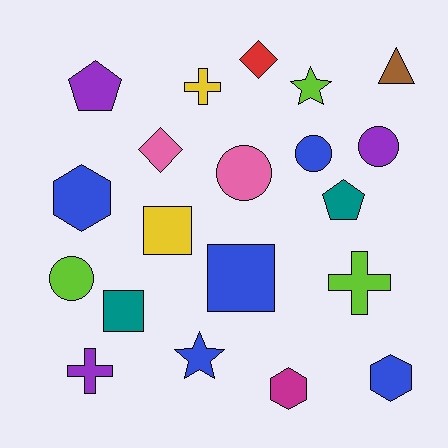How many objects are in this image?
There are 20 objects.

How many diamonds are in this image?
There are 2 diamonds.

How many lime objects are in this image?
There are 3 lime objects.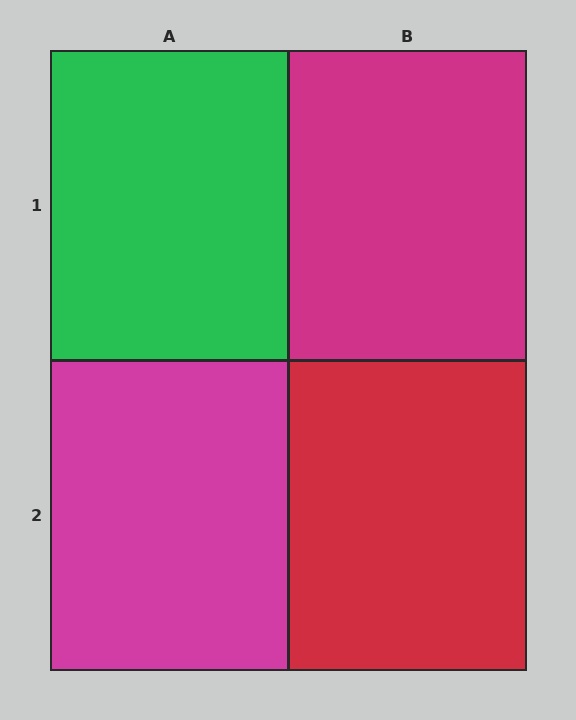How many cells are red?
1 cell is red.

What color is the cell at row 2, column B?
Red.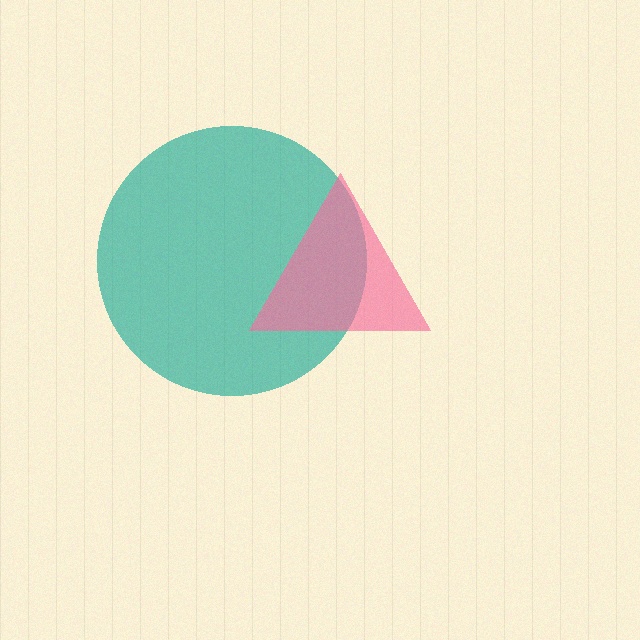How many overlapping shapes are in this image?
There are 2 overlapping shapes in the image.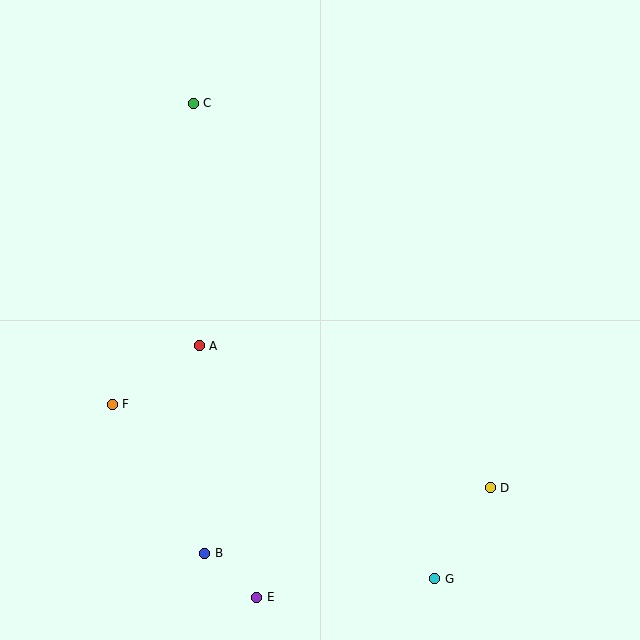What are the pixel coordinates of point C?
Point C is at (193, 103).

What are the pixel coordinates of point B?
Point B is at (205, 553).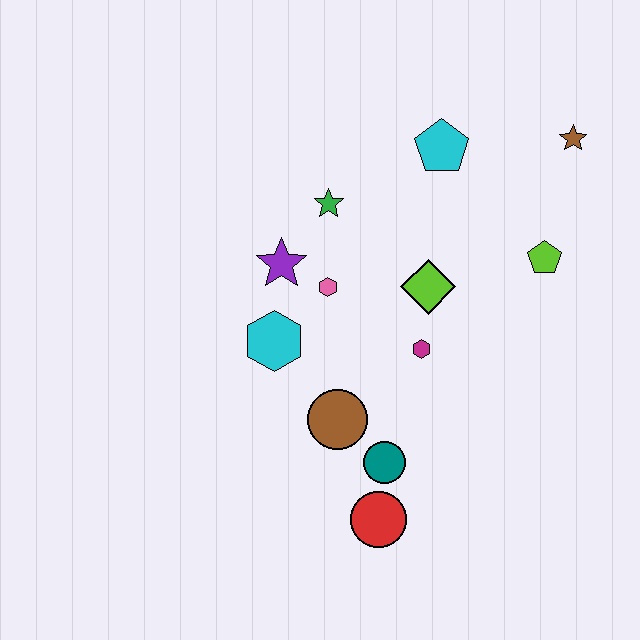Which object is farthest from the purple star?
The brown star is farthest from the purple star.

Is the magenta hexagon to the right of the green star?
Yes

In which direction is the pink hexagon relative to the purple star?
The pink hexagon is to the right of the purple star.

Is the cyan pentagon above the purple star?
Yes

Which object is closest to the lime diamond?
The magenta hexagon is closest to the lime diamond.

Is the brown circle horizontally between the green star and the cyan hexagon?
No